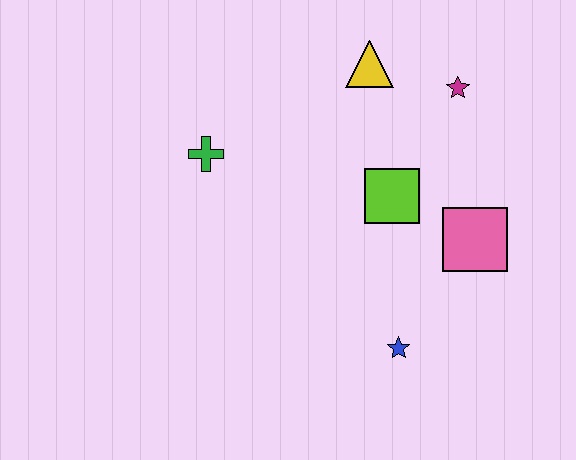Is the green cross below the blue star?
No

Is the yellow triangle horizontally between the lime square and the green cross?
Yes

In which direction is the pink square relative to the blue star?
The pink square is above the blue star.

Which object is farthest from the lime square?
The green cross is farthest from the lime square.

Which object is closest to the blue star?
The pink square is closest to the blue star.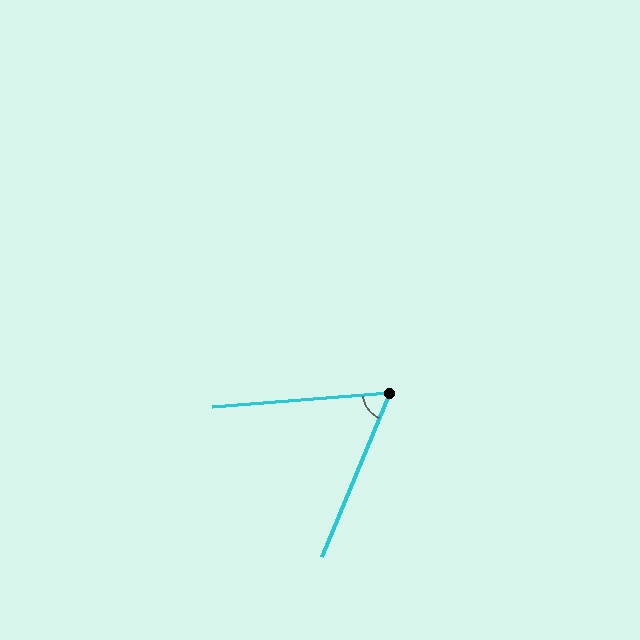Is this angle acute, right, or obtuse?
It is acute.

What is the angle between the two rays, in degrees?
Approximately 63 degrees.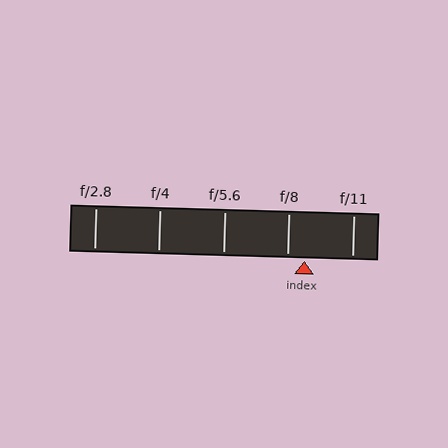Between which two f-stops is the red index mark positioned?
The index mark is between f/8 and f/11.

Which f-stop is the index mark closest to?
The index mark is closest to f/8.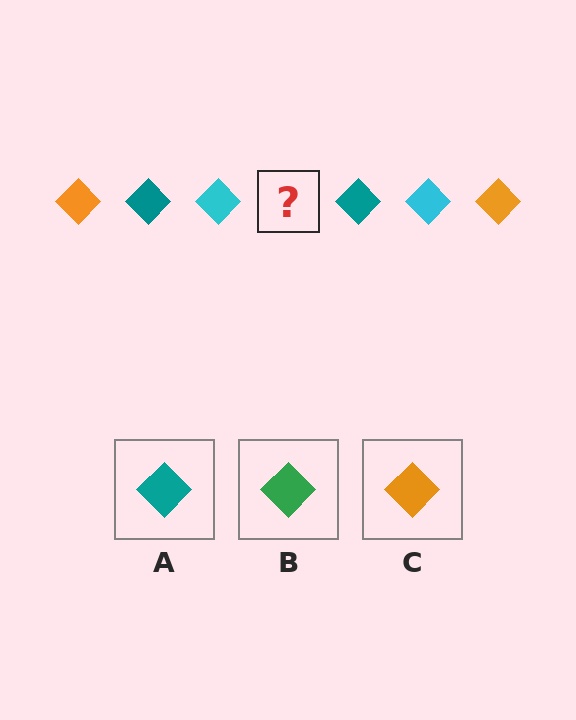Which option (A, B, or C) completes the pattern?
C.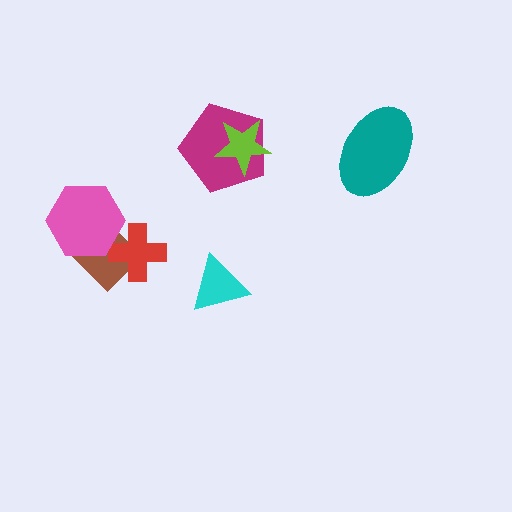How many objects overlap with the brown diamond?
2 objects overlap with the brown diamond.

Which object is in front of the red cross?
The pink hexagon is in front of the red cross.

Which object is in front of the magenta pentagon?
The lime star is in front of the magenta pentagon.